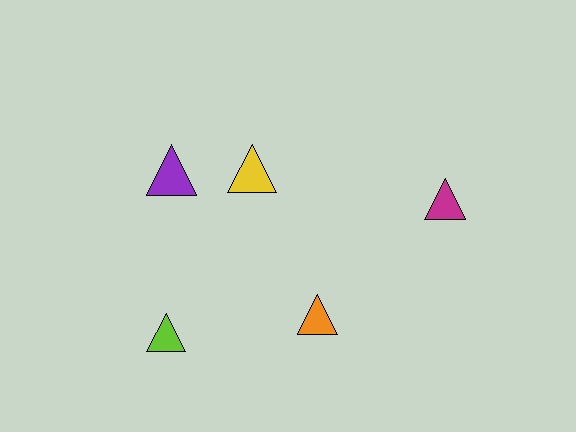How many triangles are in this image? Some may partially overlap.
There are 5 triangles.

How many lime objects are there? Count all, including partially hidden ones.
There is 1 lime object.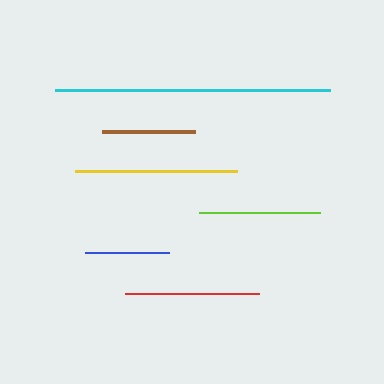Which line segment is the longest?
The cyan line is the longest at approximately 275 pixels.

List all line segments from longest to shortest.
From longest to shortest: cyan, yellow, red, lime, brown, blue.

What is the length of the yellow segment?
The yellow segment is approximately 163 pixels long.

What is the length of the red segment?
The red segment is approximately 134 pixels long.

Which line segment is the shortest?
The blue line is the shortest at approximately 83 pixels.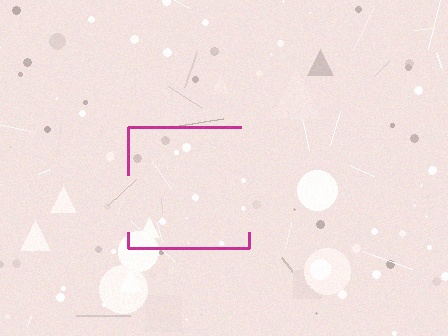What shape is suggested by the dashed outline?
The dashed outline suggests a square.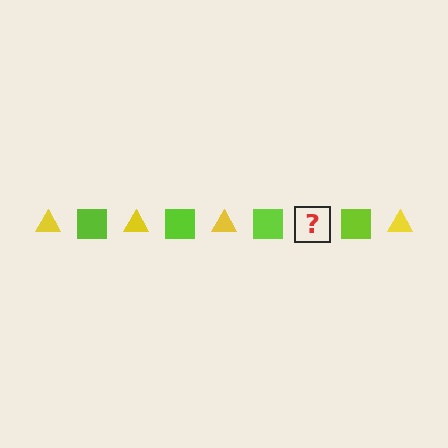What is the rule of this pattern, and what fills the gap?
The rule is that the pattern alternates between yellow triangle and lime square. The gap should be filled with a yellow triangle.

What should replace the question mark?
The question mark should be replaced with a yellow triangle.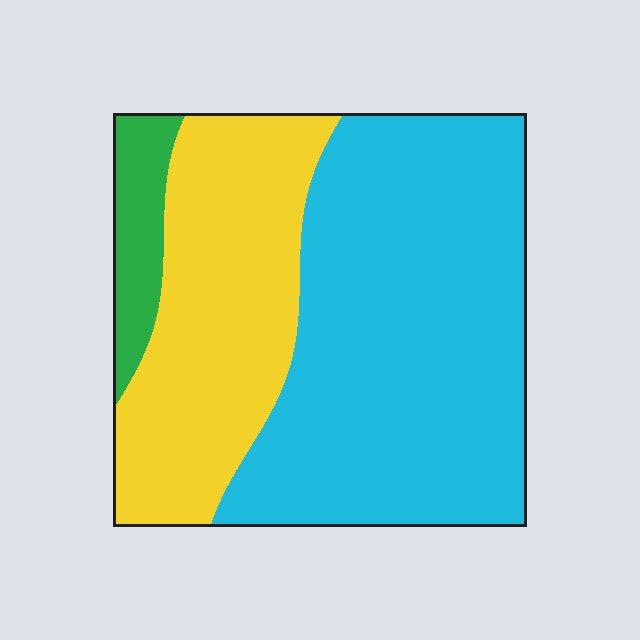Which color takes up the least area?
Green, at roughly 10%.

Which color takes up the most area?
Cyan, at roughly 60%.